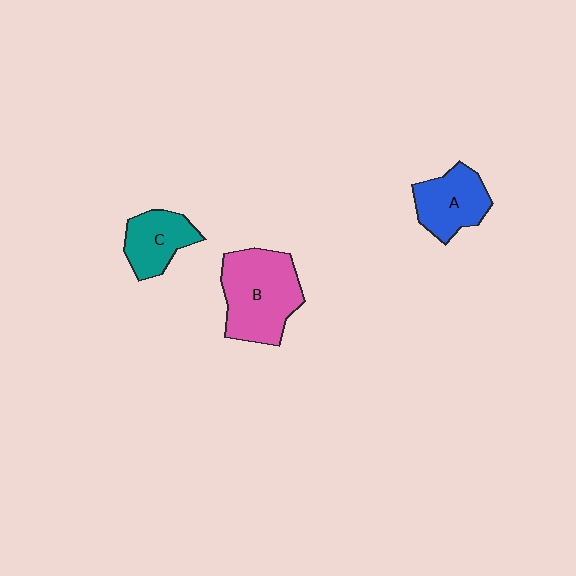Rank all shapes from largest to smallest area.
From largest to smallest: B (pink), A (blue), C (teal).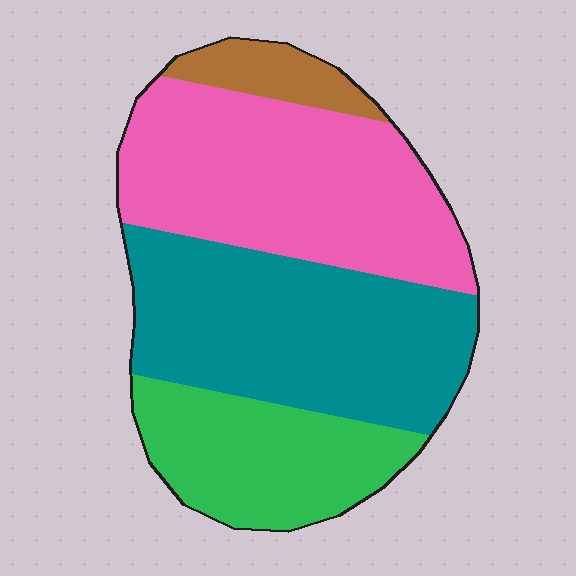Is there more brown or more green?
Green.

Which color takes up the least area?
Brown, at roughly 5%.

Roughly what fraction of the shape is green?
Green covers 21% of the shape.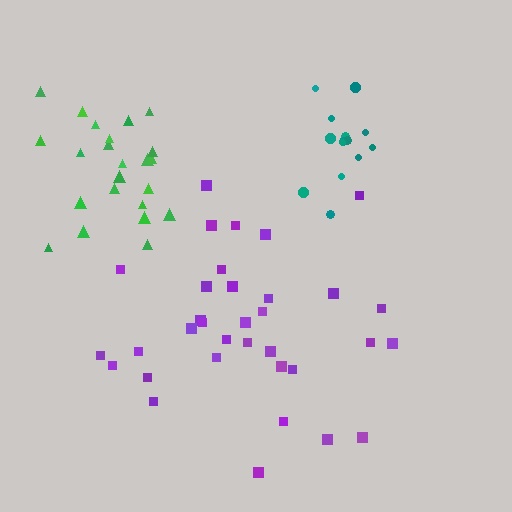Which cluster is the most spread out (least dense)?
Purple.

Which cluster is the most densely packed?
Teal.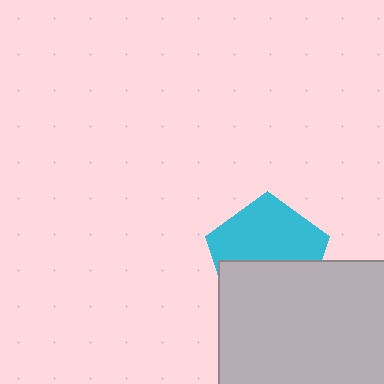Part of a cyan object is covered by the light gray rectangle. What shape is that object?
It is a pentagon.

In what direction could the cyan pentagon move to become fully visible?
The cyan pentagon could move up. That would shift it out from behind the light gray rectangle entirely.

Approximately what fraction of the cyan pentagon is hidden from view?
Roughly 45% of the cyan pentagon is hidden behind the light gray rectangle.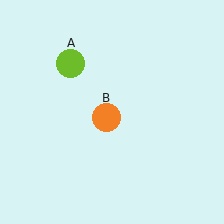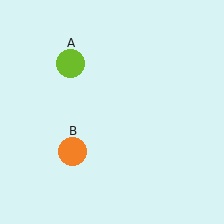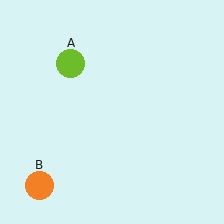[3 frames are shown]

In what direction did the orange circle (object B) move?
The orange circle (object B) moved down and to the left.